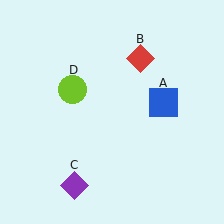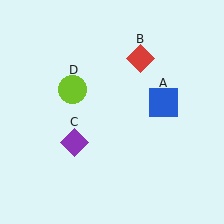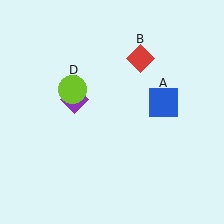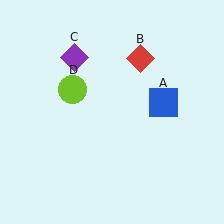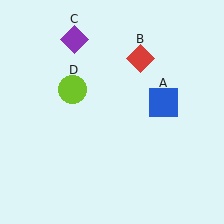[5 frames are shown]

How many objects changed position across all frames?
1 object changed position: purple diamond (object C).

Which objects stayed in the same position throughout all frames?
Blue square (object A) and red diamond (object B) and lime circle (object D) remained stationary.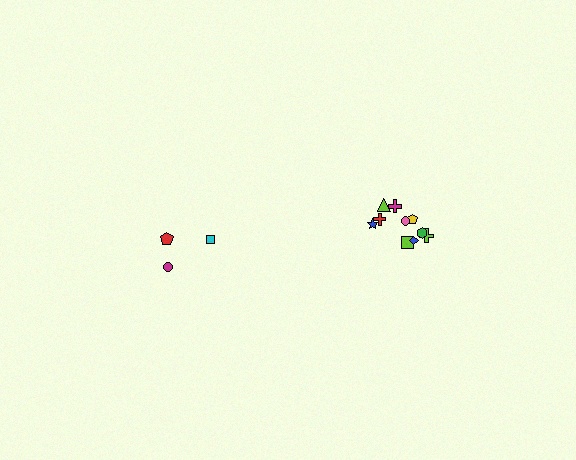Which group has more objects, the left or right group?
The right group.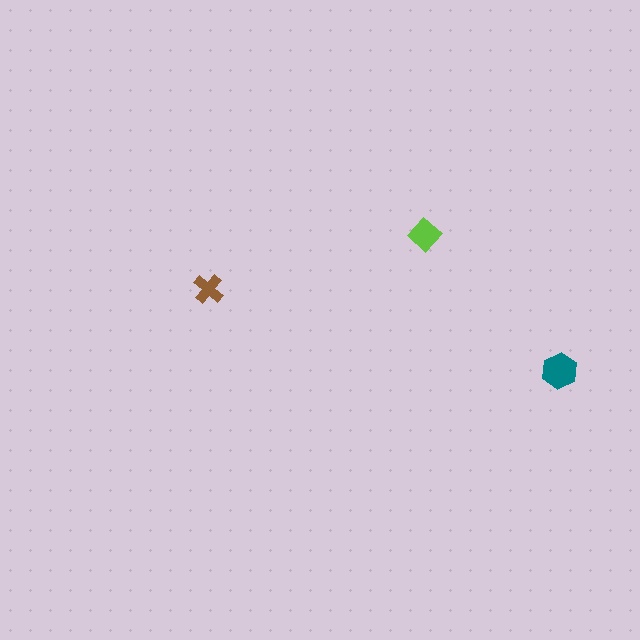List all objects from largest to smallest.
The teal hexagon, the lime diamond, the brown cross.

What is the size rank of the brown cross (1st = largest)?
3rd.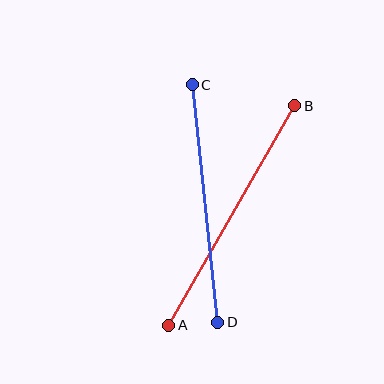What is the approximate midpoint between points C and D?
The midpoint is at approximately (205, 203) pixels.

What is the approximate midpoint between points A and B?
The midpoint is at approximately (232, 215) pixels.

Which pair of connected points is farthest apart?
Points A and B are farthest apart.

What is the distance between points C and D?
The distance is approximately 239 pixels.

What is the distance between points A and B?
The distance is approximately 253 pixels.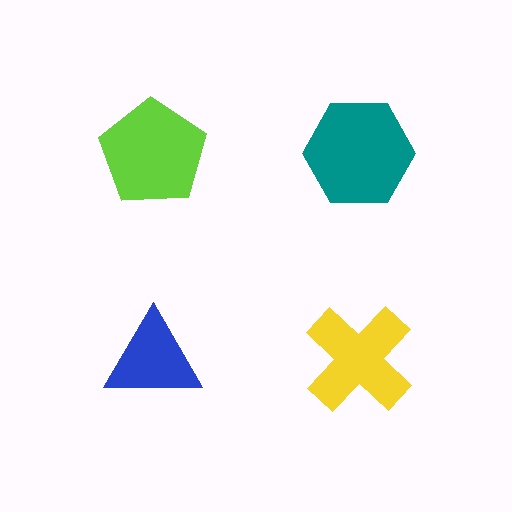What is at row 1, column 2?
A teal hexagon.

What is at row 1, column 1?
A lime pentagon.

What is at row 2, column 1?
A blue triangle.